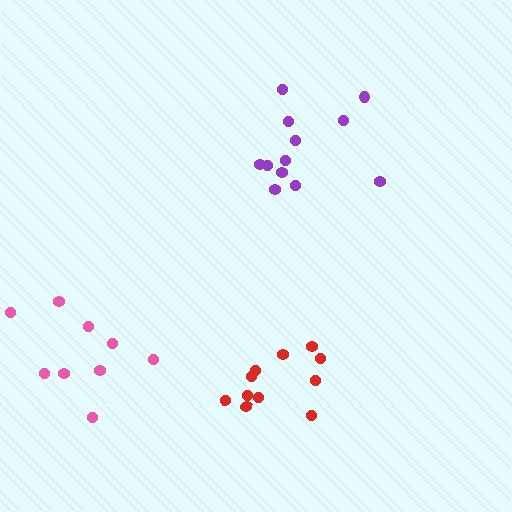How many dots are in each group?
Group 1: 9 dots, Group 2: 11 dots, Group 3: 12 dots (32 total).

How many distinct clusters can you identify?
There are 3 distinct clusters.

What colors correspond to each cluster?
The clusters are colored: pink, red, purple.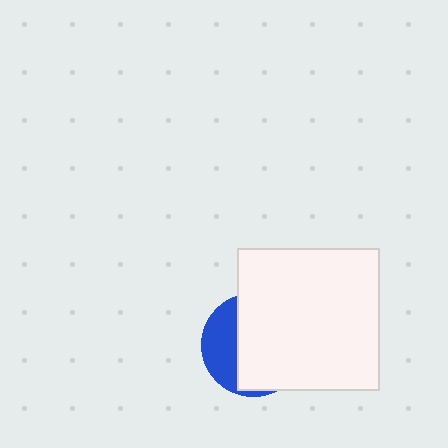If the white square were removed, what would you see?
You would see the complete blue circle.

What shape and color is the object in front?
The object in front is a white square.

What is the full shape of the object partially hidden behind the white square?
The partially hidden object is a blue circle.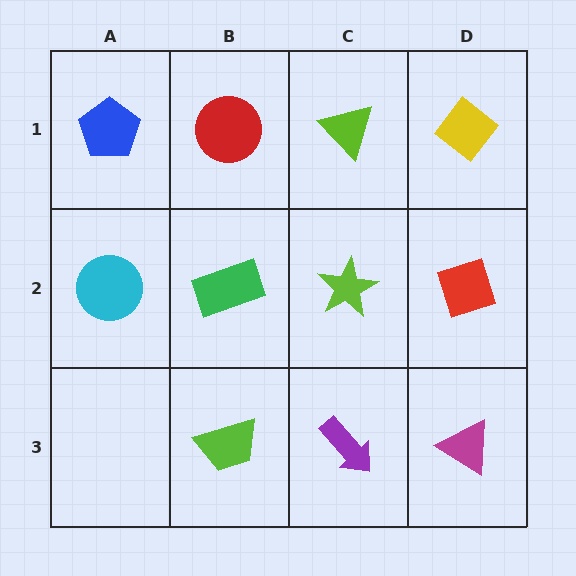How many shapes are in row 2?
4 shapes.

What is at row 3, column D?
A magenta triangle.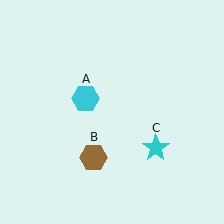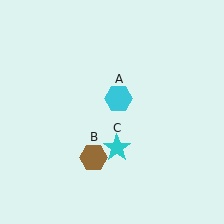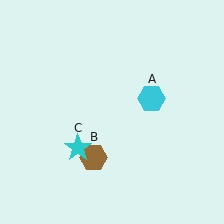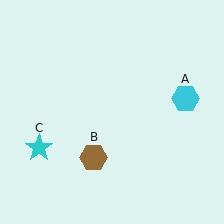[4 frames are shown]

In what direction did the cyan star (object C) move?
The cyan star (object C) moved left.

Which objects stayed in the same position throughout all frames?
Brown hexagon (object B) remained stationary.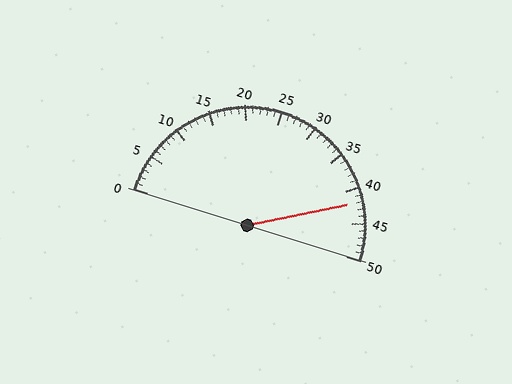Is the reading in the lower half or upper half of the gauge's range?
The reading is in the upper half of the range (0 to 50).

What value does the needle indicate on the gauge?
The needle indicates approximately 42.